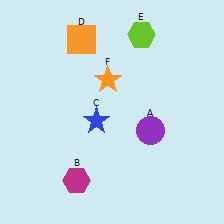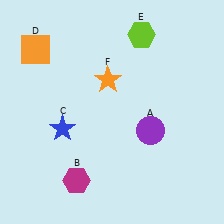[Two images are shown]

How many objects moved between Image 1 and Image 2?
2 objects moved between the two images.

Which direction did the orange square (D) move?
The orange square (D) moved left.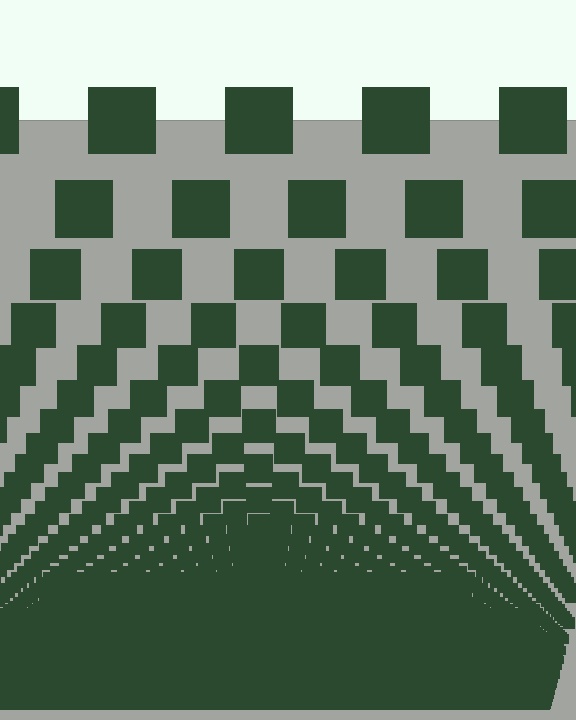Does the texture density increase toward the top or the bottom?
Density increases toward the bottom.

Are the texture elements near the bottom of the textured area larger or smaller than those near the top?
Smaller. The gradient is inverted — elements near the bottom are smaller and denser.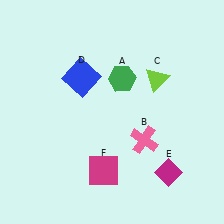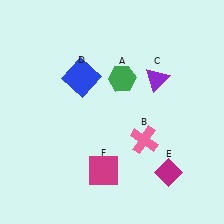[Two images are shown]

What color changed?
The triangle (C) changed from lime in Image 1 to purple in Image 2.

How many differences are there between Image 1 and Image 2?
There is 1 difference between the two images.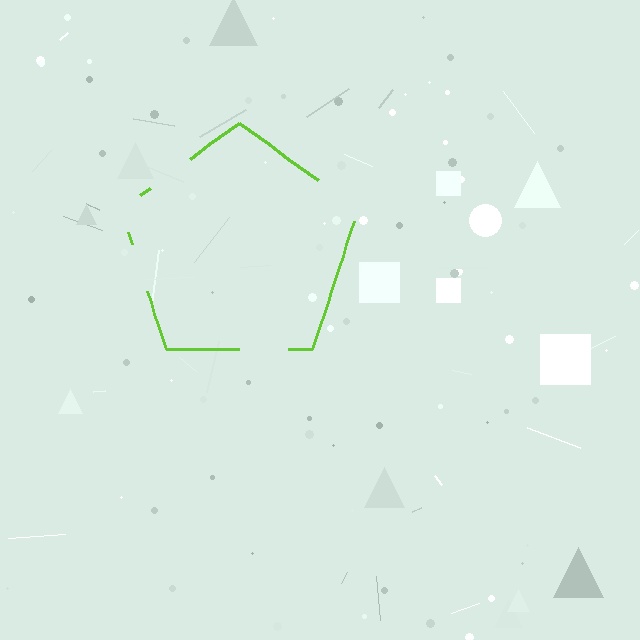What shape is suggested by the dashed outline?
The dashed outline suggests a pentagon.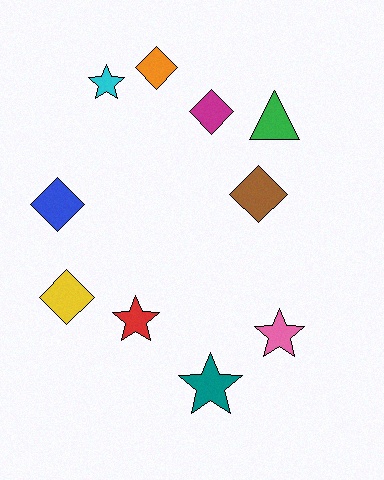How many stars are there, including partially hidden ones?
There are 4 stars.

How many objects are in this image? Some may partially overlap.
There are 10 objects.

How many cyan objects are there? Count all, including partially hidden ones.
There is 1 cyan object.